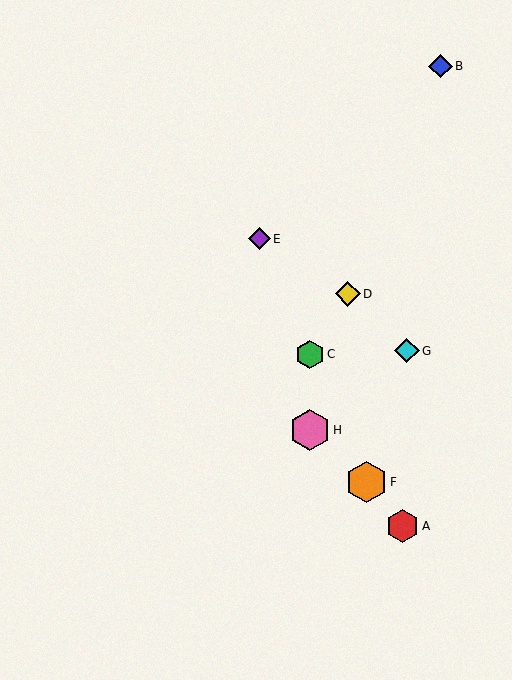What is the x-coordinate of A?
Object A is at x≈402.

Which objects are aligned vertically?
Objects C, H are aligned vertically.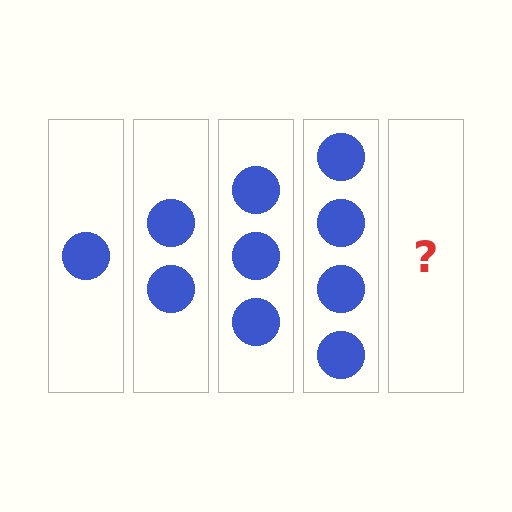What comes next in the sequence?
The next element should be 5 circles.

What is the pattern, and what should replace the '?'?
The pattern is that each step adds one more circle. The '?' should be 5 circles.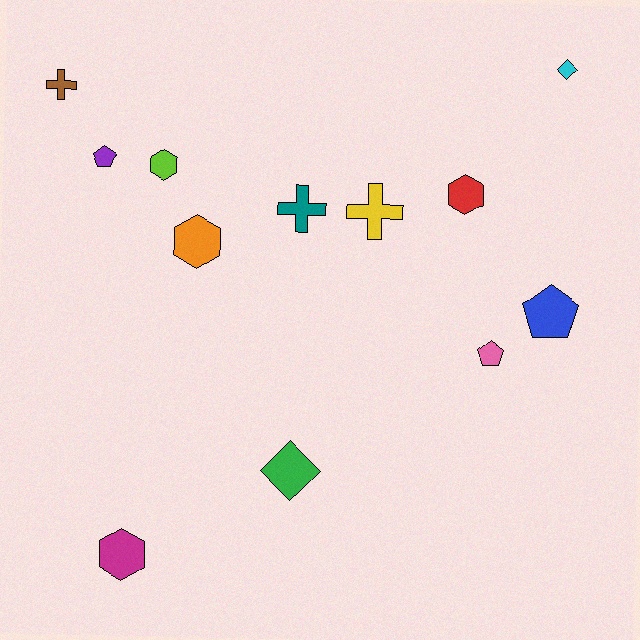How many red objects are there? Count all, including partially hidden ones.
There is 1 red object.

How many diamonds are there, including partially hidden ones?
There are 2 diamonds.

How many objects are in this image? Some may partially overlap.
There are 12 objects.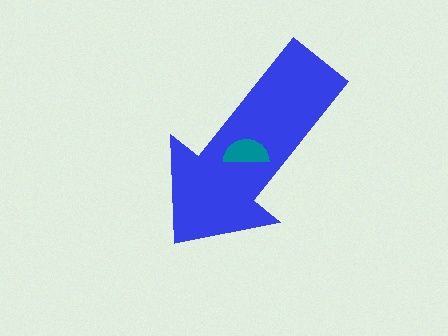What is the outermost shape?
The blue arrow.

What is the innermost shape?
The teal semicircle.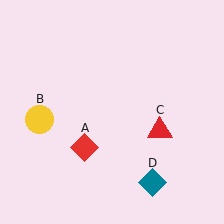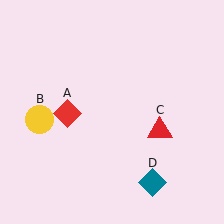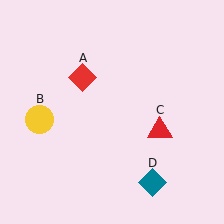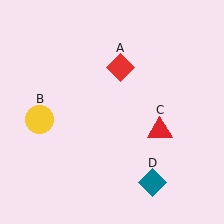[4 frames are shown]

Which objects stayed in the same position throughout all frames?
Yellow circle (object B) and red triangle (object C) and teal diamond (object D) remained stationary.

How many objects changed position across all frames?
1 object changed position: red diamond (object A).